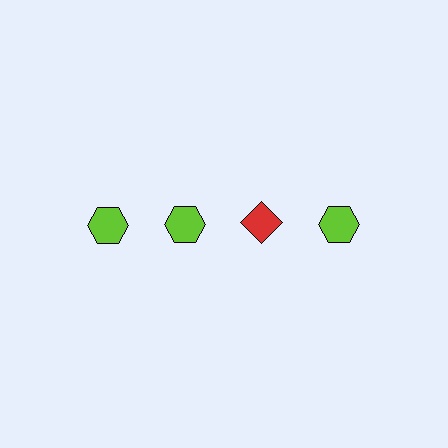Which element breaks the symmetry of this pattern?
The red diamond in the top row, center column breaks the symmetry. All other shapes are lime hexagons.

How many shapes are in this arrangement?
There are 4 shapes arranged in a grid pattern.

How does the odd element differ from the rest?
It differs in both color (red instead of lime) and shape (diamond instead of hexagon).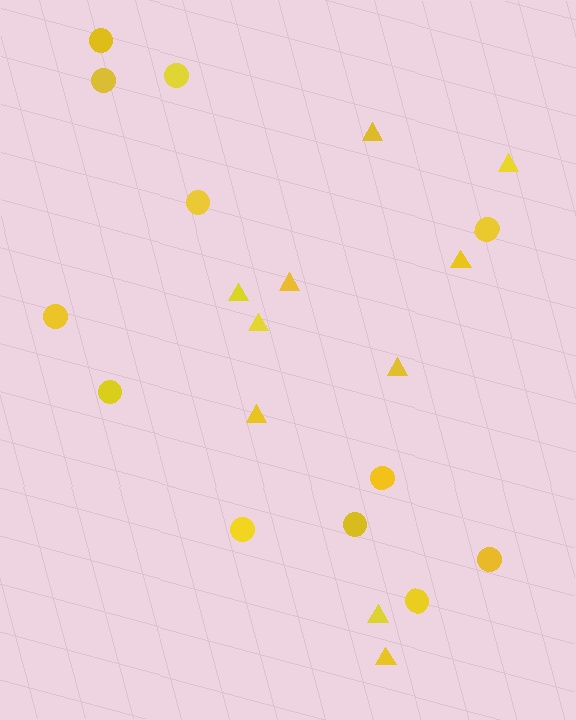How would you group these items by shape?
There are 2 groups: one group of triangles (10) and one group of circles (12).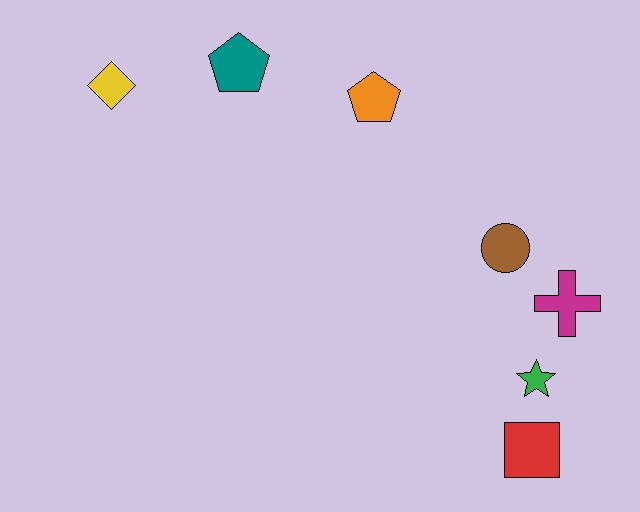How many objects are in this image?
There are 7 objects.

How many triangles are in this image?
There are no triangles.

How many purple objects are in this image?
There are no purple objects.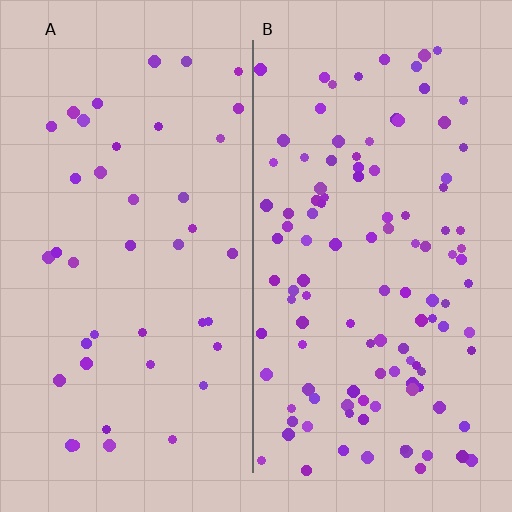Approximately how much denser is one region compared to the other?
Approximately 2.7× — region B over region A.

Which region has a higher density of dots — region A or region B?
B (the right).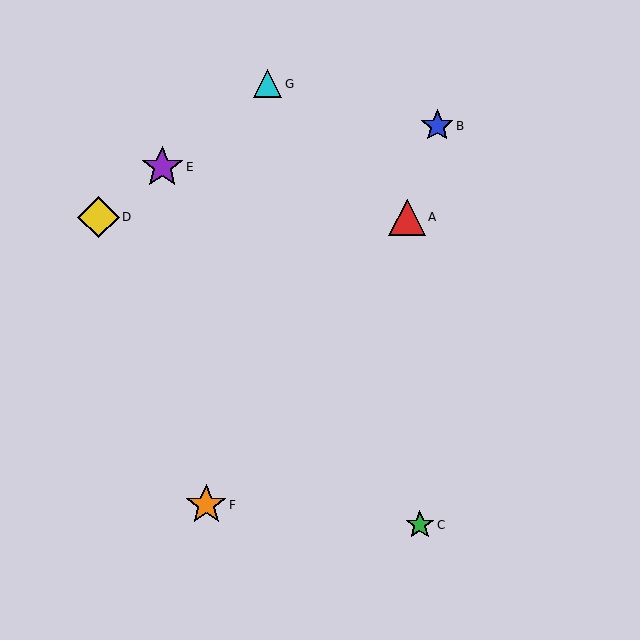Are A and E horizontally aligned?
No, A is at y≈217 and E is at y≈167.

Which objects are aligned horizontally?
Objects A, D are aligned horizontally.